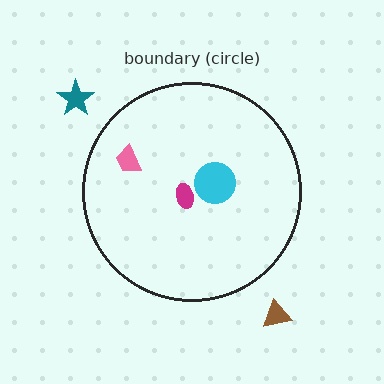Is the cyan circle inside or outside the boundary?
Inside.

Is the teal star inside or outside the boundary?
Outside.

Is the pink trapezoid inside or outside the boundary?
Inside.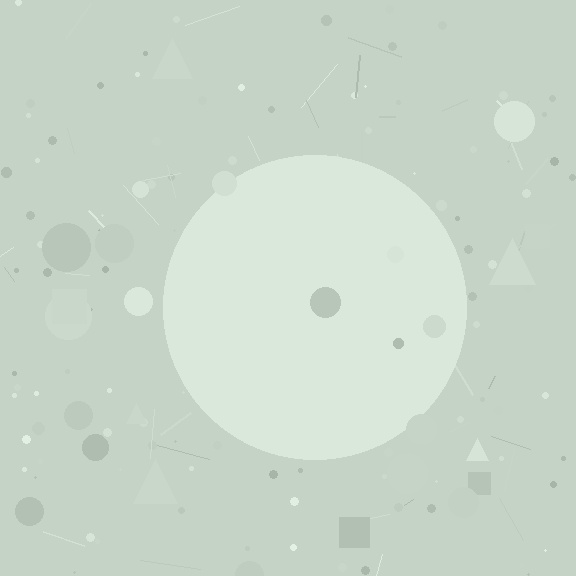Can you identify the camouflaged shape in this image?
The camouflaged shape is a circle.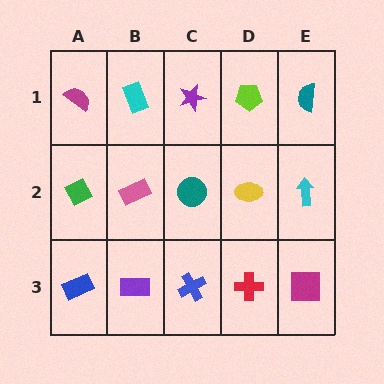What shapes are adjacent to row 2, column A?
A magenta semicircle (row 1, column A), a blue rectangle (row 3, column A), a pink rectangle (row 2, column B).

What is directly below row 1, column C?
A teal circle.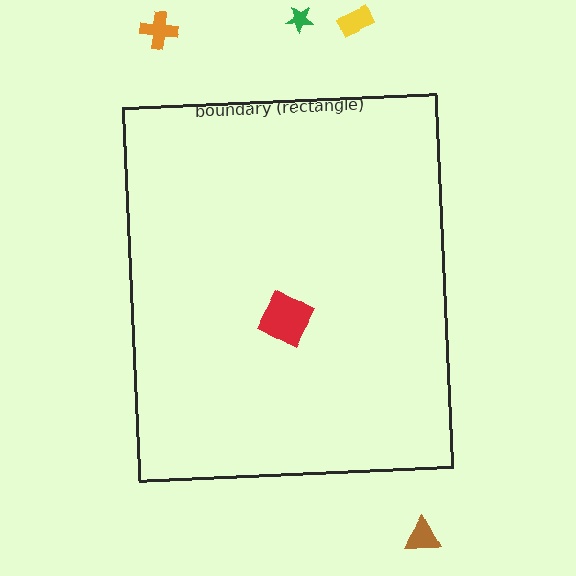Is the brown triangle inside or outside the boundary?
Outside.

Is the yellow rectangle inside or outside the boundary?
Outside.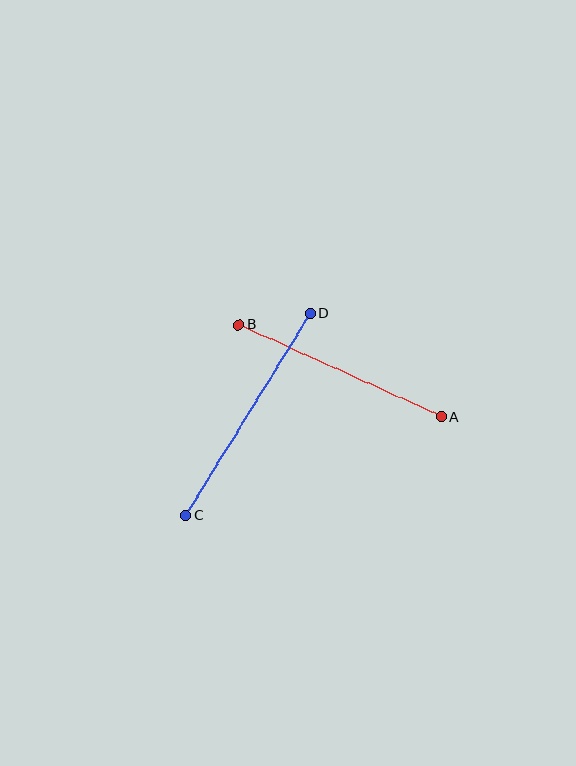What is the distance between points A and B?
The distance is approximately 223 pixels.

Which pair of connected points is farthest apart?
Points C and D are farthest apart.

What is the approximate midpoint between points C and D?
The midpoint is at approximately (248, 414) pixels.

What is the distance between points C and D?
The distance is approximately 237 pixels.